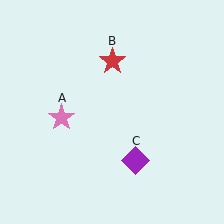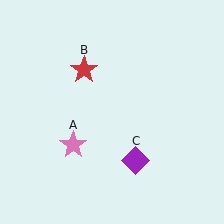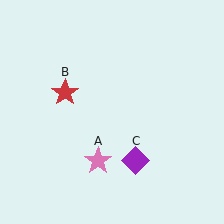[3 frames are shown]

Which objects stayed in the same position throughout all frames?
Purple diamond (object C) remained stationary.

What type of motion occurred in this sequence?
The pink star (object A), red star (object B) rotated counterclockwise around the center of the scene.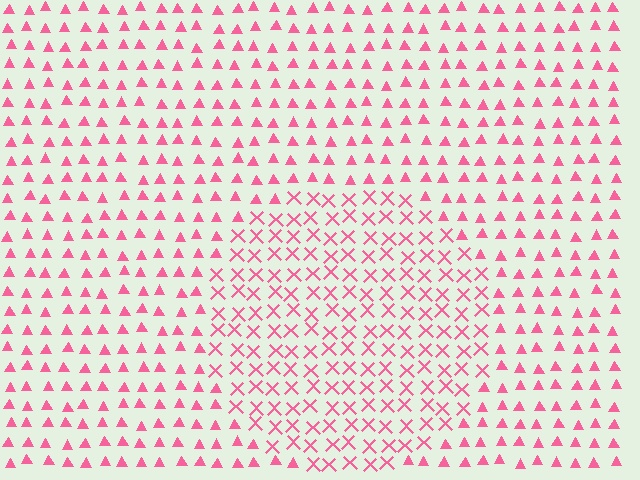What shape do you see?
I see a circle.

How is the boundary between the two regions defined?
The boundary is defined by a change in element shape: X marks inside vs. triangles outside. All elements share the same color and spacing.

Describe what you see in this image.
The image is filled with small pink elements arranged in a uniform grid. A circle-shaped region contains X marks, while the surrounding area contains triangles. The boundary is defined purely by the change in element shape.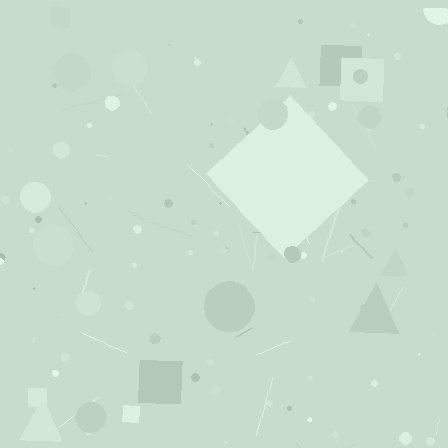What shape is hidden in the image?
A diamond is hidden in the image.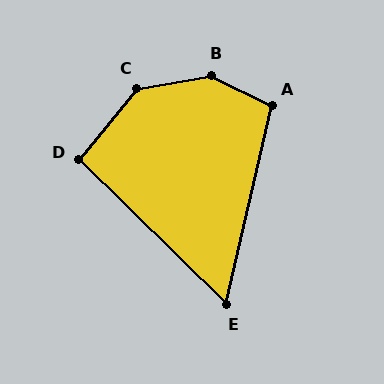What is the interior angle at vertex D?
Approximately 95 degrees (obtuse).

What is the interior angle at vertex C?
Approximately 138 degrees (obtuse).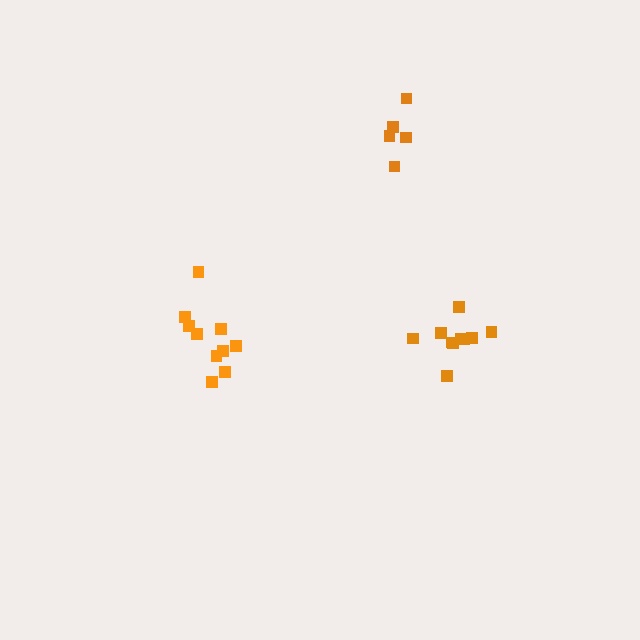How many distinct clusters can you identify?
There are 3 distinct clusters.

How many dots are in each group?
Group 1: 10 dots, Group 2: 5 dots, Group 3: 10 dots (25 total).